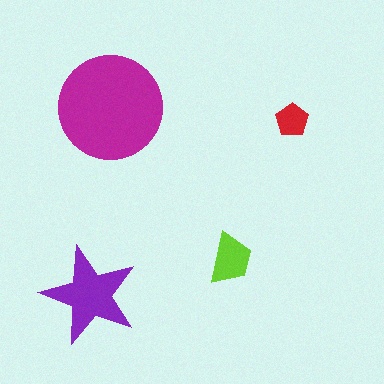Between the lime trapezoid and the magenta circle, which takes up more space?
The magenta circle.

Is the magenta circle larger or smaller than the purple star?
Larger.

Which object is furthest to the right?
The red pentagon is rightmost.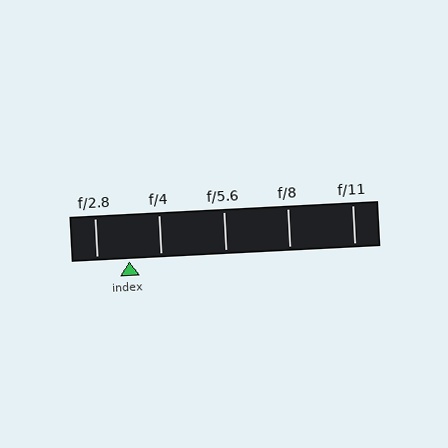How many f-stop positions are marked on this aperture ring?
There are 5 f-stop positions marked.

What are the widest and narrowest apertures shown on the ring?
The widest aperture shown is f/2.8 and the narrowest is f/11.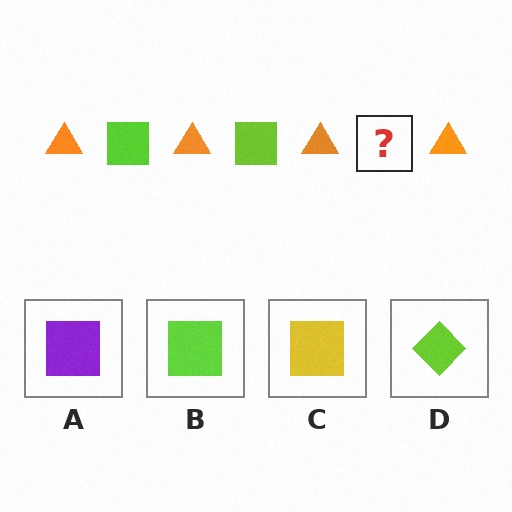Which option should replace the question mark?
Option B.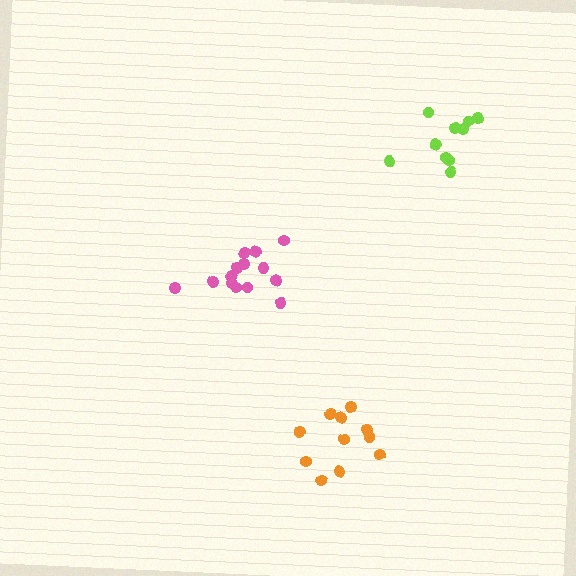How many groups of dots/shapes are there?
There are 3 groups.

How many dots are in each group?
Group 1: 10 dots, Group 2: 11 dots, Group 3: 14 dots (35 total).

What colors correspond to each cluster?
The clusters are colored: lime, orange, pink.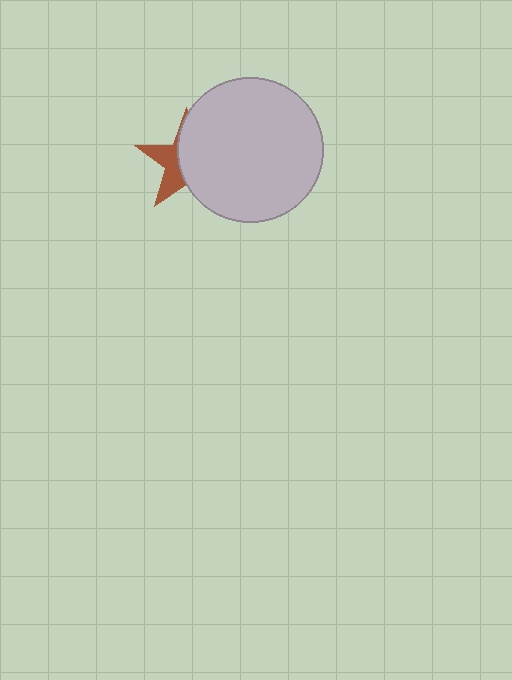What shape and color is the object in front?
The object in front is a light gray circle.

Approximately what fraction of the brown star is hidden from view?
Roughly 63% of the brown star is hidden behind the light gray circle.